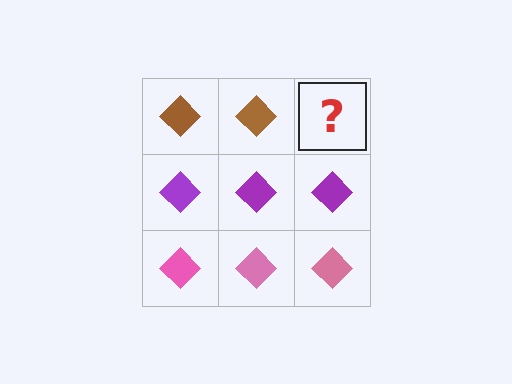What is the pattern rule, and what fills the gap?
The rule is that each row has a consistent color. The gap should be filled with a brown diamond.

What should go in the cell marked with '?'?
The missing cell should contain a brown diamond.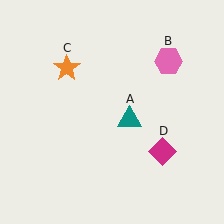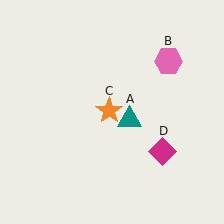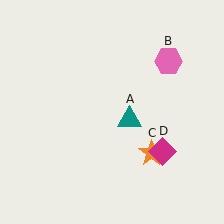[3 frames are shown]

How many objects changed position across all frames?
1 object changed position: orange star (object C).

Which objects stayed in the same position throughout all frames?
Teal triangle (object A) and pink hexagon (object B) and magenta diamond (object D) remained stationary.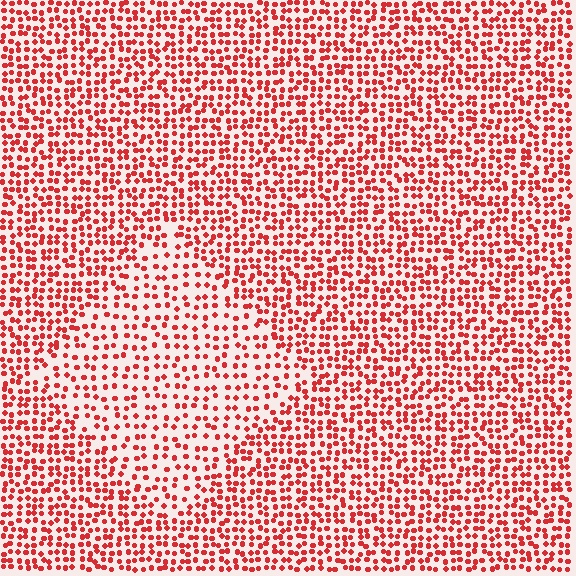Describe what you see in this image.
The image contains small red elements arranged at two different densities. A diamond-shaped region is visible where the elements are less densely packed than the surrounding area.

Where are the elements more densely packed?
The elements are more densely packed outside the diamond boundary.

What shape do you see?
I see a diamond.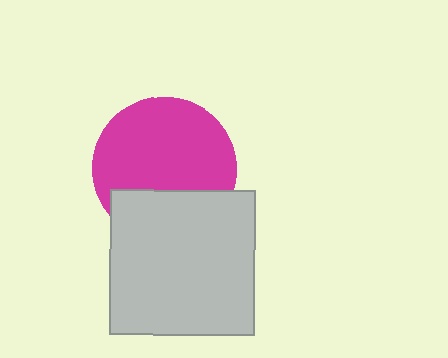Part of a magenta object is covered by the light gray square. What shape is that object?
It is a circle.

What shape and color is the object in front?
The object in front is a light gray square.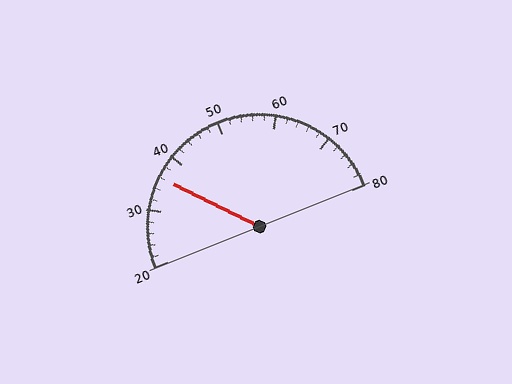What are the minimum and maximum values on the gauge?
The gauge ranges from 20 to 80.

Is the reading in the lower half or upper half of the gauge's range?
The reading is in the lower half of the range (20 to 80).